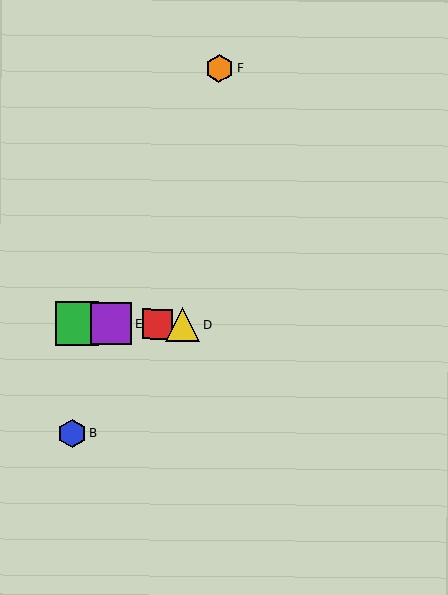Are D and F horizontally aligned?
No, D is at y≈324 and F is at y≈68.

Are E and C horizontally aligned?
Yes, both are at y≈324.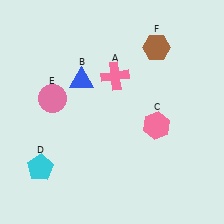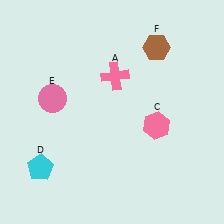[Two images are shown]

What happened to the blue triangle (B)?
The blue triangle (B) was removed in Image 2. It was in the top-left area of Image 1.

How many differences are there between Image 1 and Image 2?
There is 1 difference between the two images.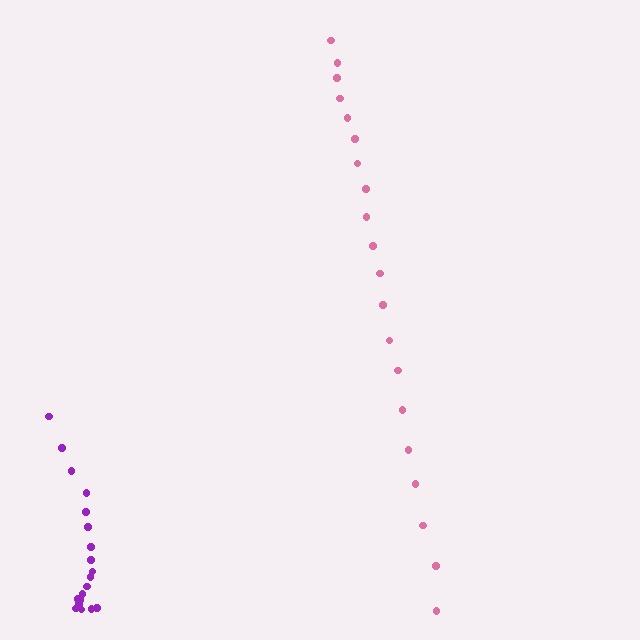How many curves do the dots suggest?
There are 2 distinct paths.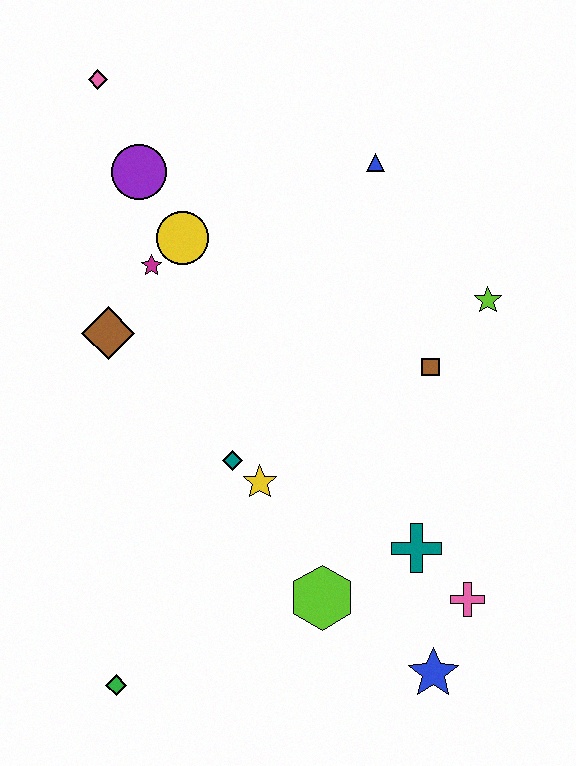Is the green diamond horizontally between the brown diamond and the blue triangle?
Yes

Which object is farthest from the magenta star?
The blue star is farthest from the magenta star.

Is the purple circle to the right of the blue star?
No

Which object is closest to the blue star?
The pink cross is closest to the blue star.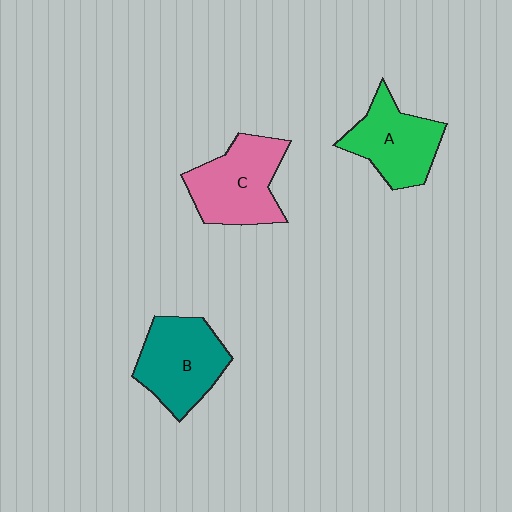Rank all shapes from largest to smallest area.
From largest to smallest: C (pink), B (teal), A (green).